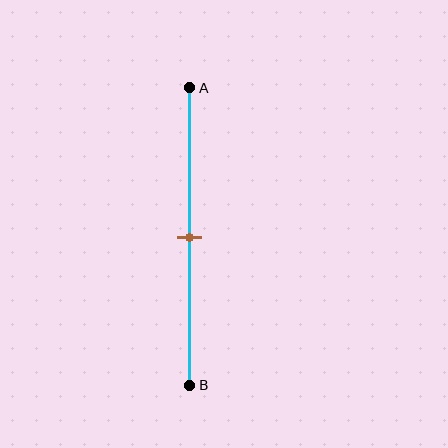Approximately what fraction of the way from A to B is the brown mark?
The brown mark is approximately 50% of the way from A to B.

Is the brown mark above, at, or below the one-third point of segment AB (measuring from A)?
The brown mark is below the one-third point of segment AB.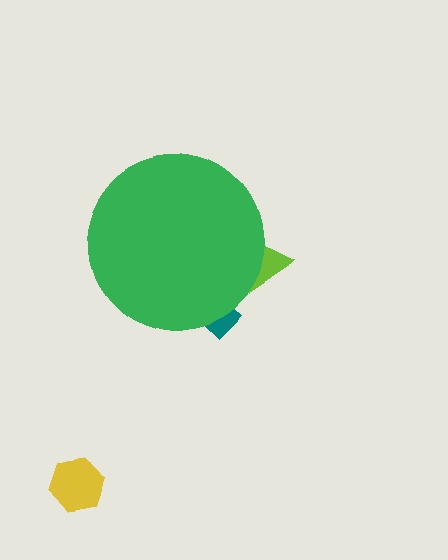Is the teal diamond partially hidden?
Yes, the teal diamond is partially hidden behind the green circle.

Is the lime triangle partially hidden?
Yes, the lime triangle is partially hidden behind the green circle.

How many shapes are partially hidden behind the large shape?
2 shapes are partially hidden.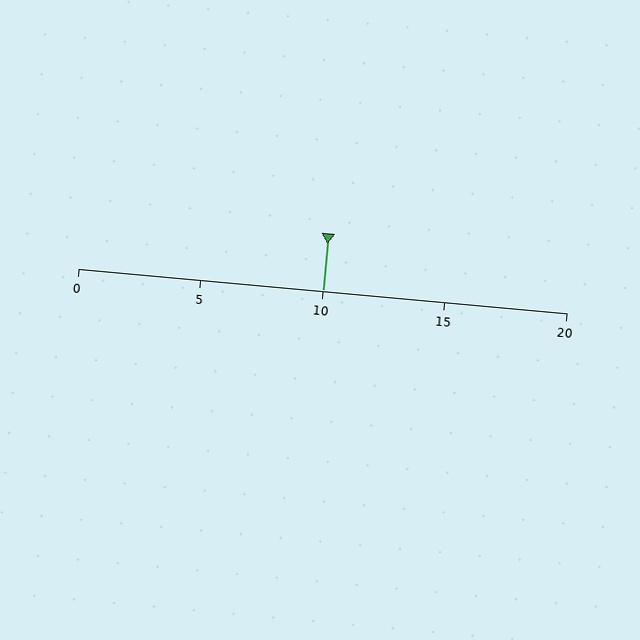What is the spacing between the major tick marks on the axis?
The major ticks are spaced 5 apart.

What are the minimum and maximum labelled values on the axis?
The axis runs from 0 to 20.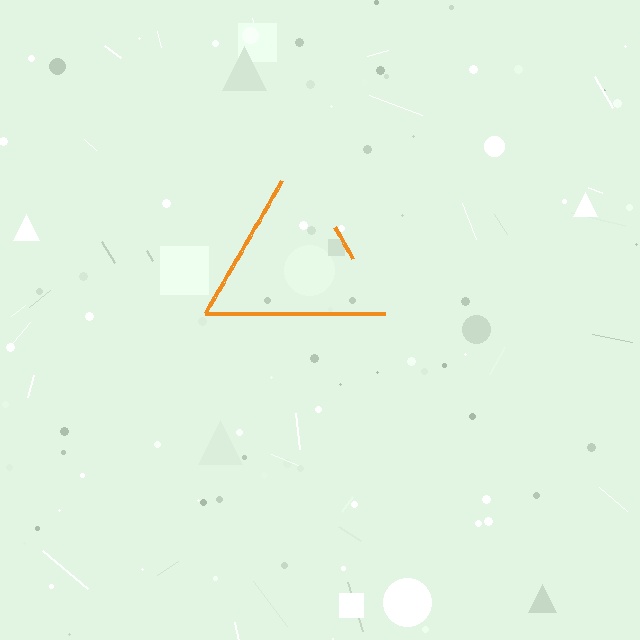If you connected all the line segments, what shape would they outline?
They would outline a triangle.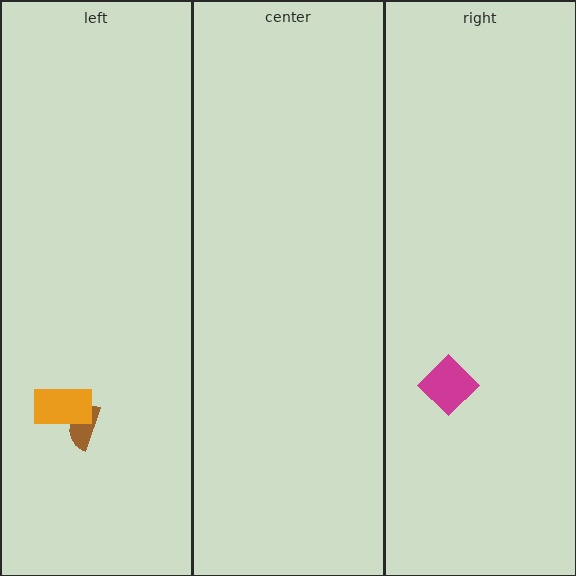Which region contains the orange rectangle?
The left region.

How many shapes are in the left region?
2.